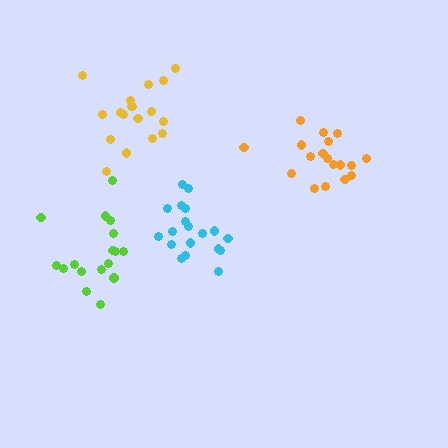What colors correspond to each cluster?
The clusters are colored: yellow, orange, lime, cyan.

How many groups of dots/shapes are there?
There are 4 groups.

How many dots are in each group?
Group 1: 18 dots, Group 2: 19 dots, Group 3: 17 dots, Group 4: 19 dots (73 total).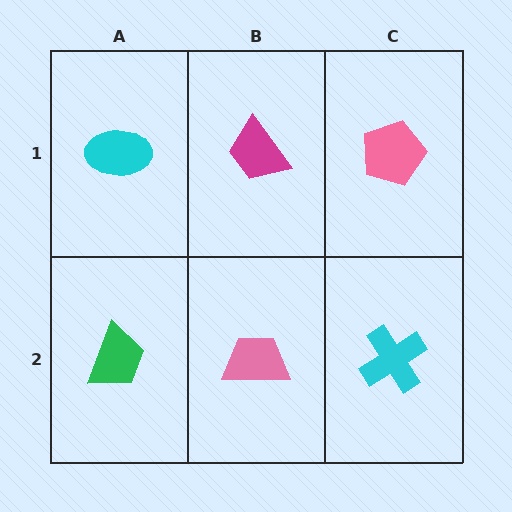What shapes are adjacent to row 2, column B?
A magenta trapezoid (row 1, column B), a green trapezoid (row 2, column A), a cyan cross (row 2, column C).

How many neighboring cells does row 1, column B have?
3.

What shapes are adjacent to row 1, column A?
A green trapezoid (row 2, column A), a magenta trapezoid (row 1, column B).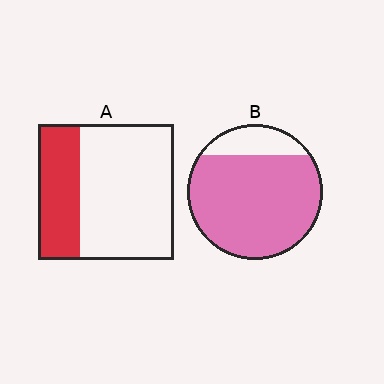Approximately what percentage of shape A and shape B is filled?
A is approximately 30% and B is approximately 85%.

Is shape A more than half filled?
No.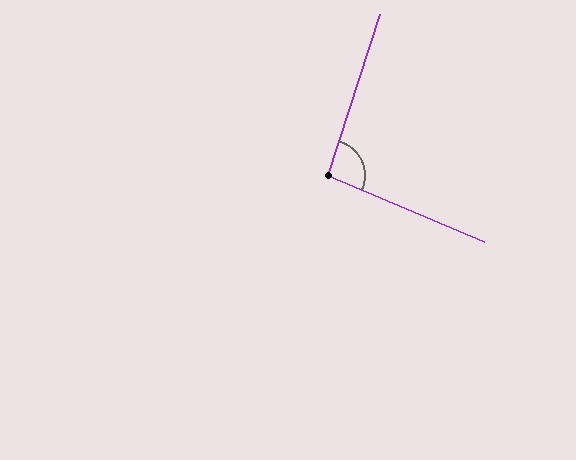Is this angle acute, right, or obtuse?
It is obtuse.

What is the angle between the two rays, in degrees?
Approximately 95 degrees.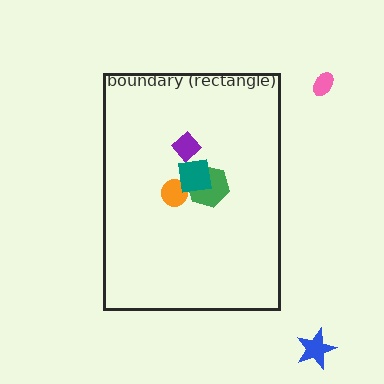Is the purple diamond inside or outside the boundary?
Inside.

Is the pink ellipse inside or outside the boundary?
Outside.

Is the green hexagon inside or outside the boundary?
Inside.